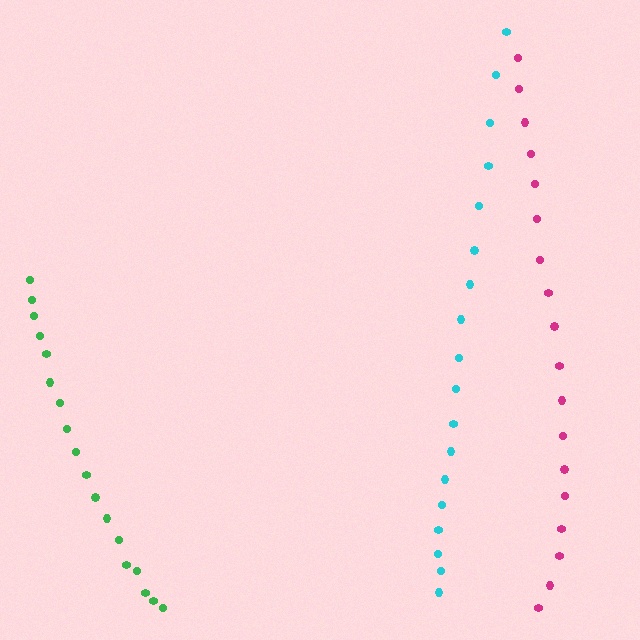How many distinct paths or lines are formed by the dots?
There are 3 distinct paths.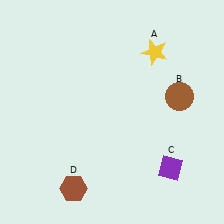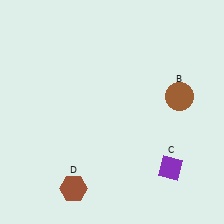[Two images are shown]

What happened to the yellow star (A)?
The yellow star (A) was removed in Image 2. It was in the top-right area of Image 1.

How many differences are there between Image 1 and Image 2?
There is 1 difference between the two images.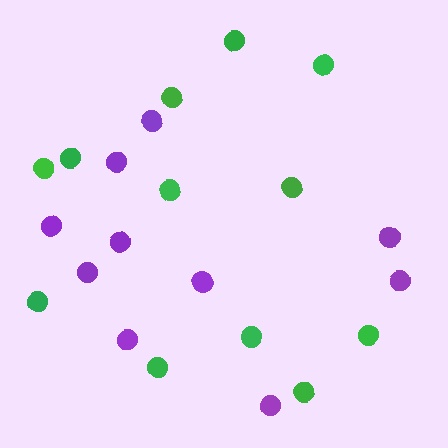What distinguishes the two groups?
There are 2 groups: one group of green circles (12) and one group of purple circles (10).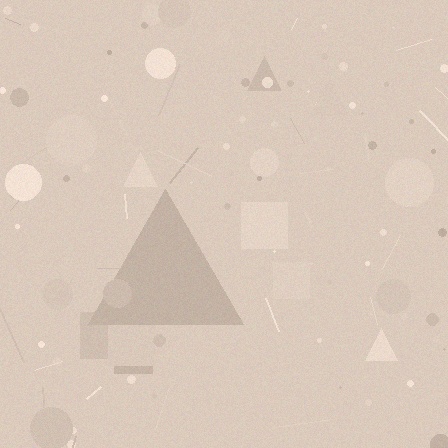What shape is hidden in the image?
A triangle is hidden in the image.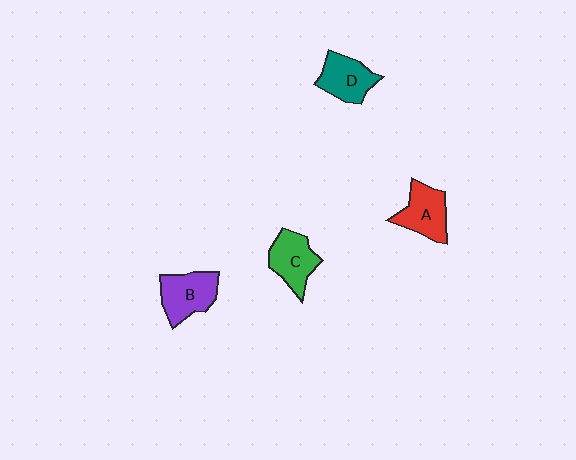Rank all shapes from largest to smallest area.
From largest to smallest: B (purple), A (red), C (green), D (teal).